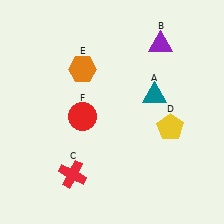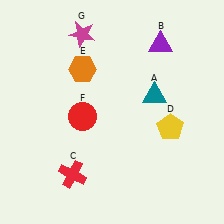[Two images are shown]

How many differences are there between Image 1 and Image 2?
There is 1 difference between the two images.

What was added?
A magenta star (G) was added in Image 2.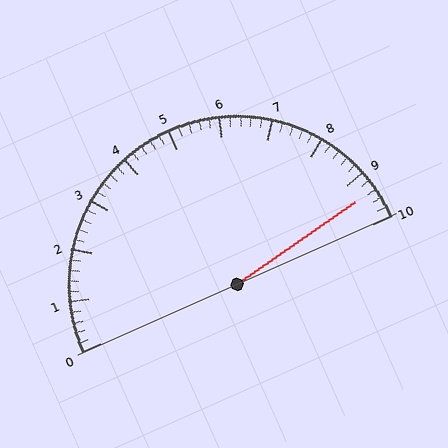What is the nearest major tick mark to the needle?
The nearest major tick mark is 9.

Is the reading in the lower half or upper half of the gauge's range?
The reading is in the upper half of the range (0 to 10).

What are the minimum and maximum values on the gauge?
The gauge ranges from 0 to 10.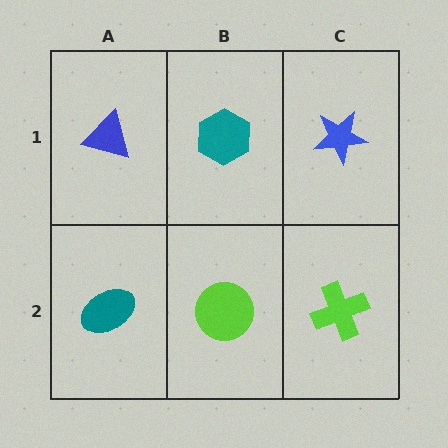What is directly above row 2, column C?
A blue star.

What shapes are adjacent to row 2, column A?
A blue triangle (row 1, column A), a lime circle (row 2, column B).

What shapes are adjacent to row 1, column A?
A teal ellipse (row 2, column A), a teal hexagon (row 1, column B).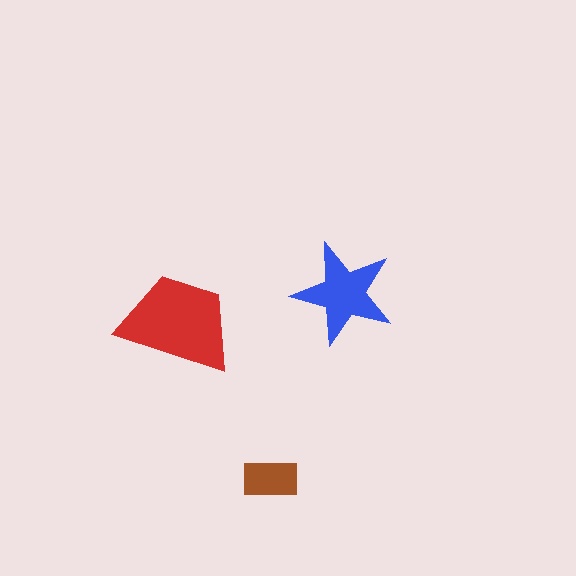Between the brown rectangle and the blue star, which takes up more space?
The blue star.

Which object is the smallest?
The brown rectangle.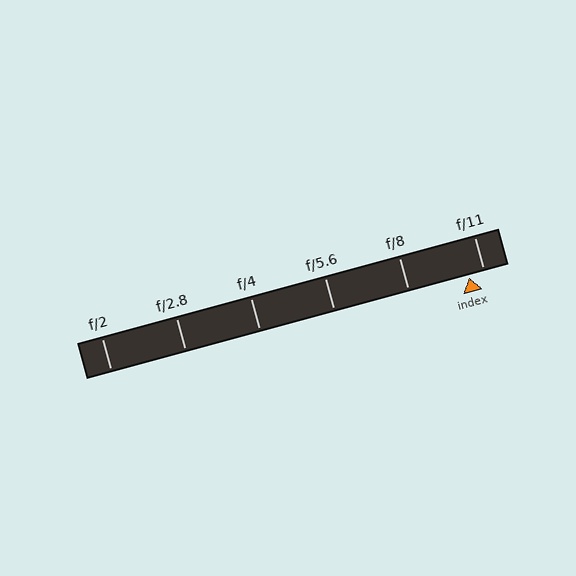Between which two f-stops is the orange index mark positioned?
The index mark is between f/8 and f/11.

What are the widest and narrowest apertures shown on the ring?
The widest aperture shown is f/2 and the narrowest is f/11.